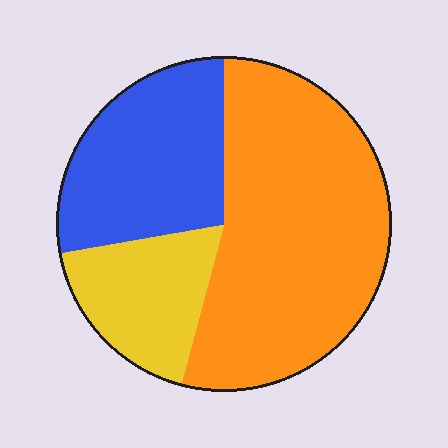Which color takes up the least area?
Yellow, at roughly 20%.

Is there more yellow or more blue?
Blue.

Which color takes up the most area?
Orange, at roughly 55%.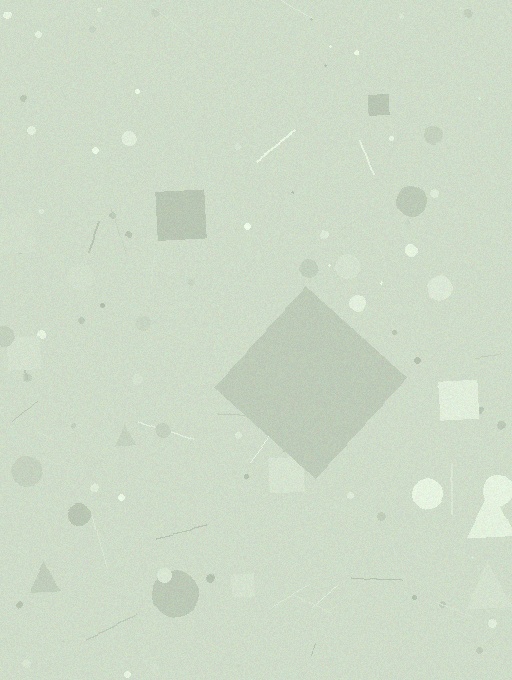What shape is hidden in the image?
A diamond is hidden in the image.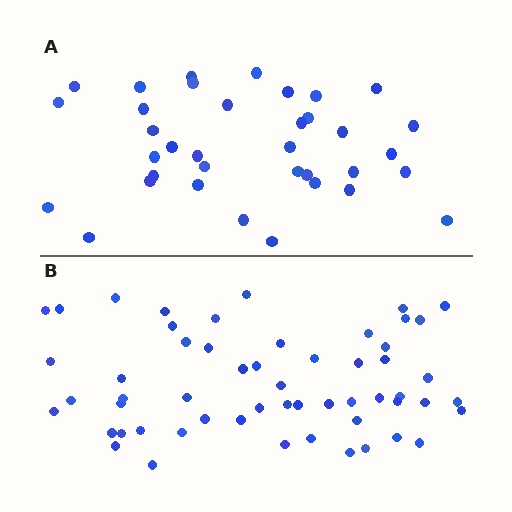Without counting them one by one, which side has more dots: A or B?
Region B (the bottom region) has more dots.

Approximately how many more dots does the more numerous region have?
Region B has approximately 20 more dots than region A.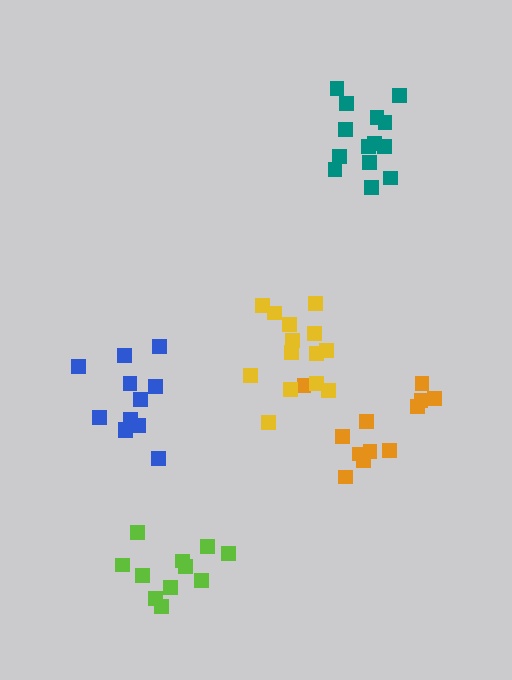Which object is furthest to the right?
The orange cluster is rightmost.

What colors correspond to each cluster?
The clusters are colored: orange, yellow, blue, lime, teal.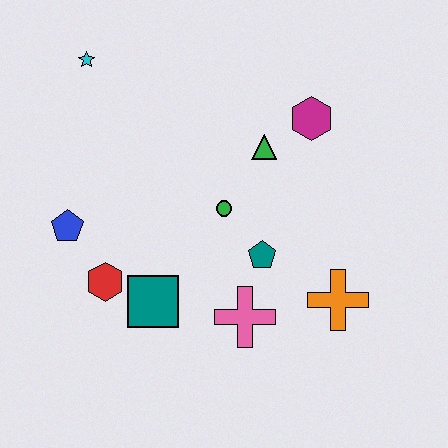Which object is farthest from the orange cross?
The cyan star is farthest from the orange cross.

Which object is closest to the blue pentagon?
The red hexagon is closest to the blue pentagon.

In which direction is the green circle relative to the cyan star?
The green circle is below the cyan star.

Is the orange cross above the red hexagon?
No